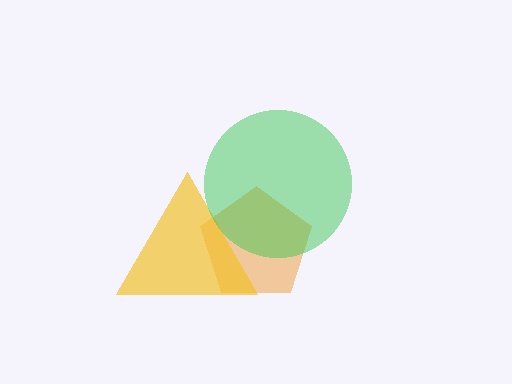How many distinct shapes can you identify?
There are 3 distinct shapes: an orange pentagon, a yellow triangle, a green circle.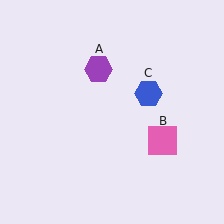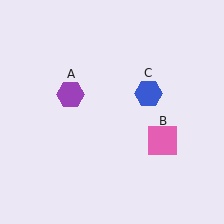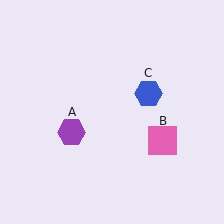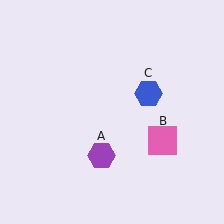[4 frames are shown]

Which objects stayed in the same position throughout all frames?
Pink square (object B) and blue hexagon (object C) remained stationary.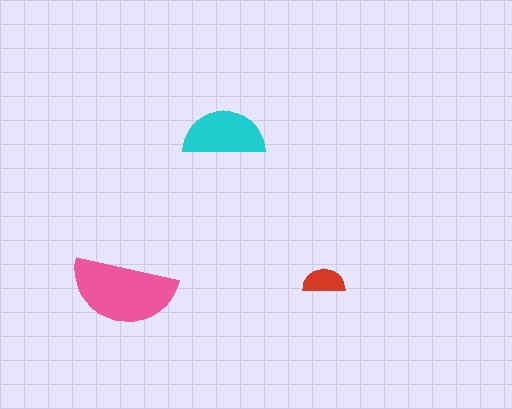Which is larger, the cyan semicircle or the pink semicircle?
The pink one.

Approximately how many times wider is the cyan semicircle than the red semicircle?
About 2 times wider.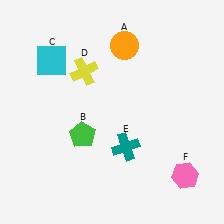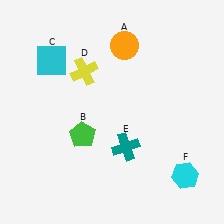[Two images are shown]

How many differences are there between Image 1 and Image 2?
There is 1 difference between the two images.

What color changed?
The hexagon (F) changed from pink in Image 1 to cyan in Image 2.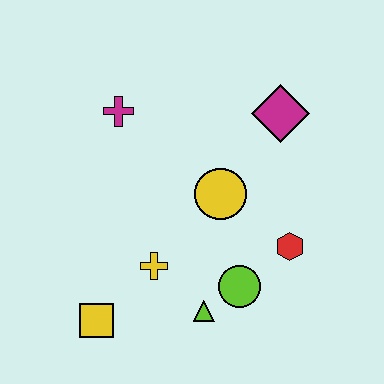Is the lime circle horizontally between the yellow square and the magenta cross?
No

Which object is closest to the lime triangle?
The lime circle is closest to the lime triangle.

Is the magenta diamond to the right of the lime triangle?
Yes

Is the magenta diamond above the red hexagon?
Yes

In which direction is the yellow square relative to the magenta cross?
The yellow square is below the magenta cross.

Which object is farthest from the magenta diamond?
The yellow square is farthest from the magenta diamond.